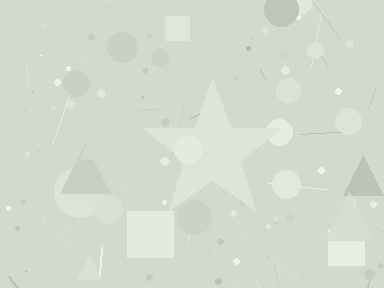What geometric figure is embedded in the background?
A star is embedded in the background.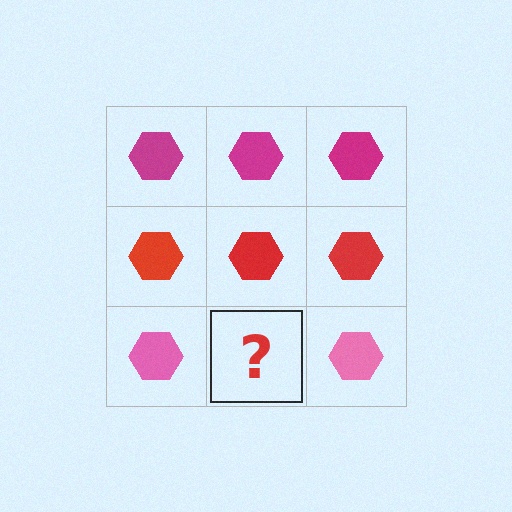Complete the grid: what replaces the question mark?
The question mark should be replaced with a pink hexagon.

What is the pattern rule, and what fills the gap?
The rule is that each row has a consistent color. The gap should be filled with a pink hexagon.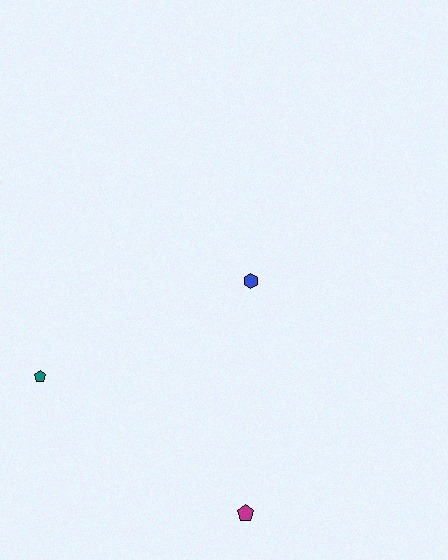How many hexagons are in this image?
There is 1 hexagon.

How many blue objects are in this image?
There is 1 blue object.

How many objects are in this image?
There are 3 objects.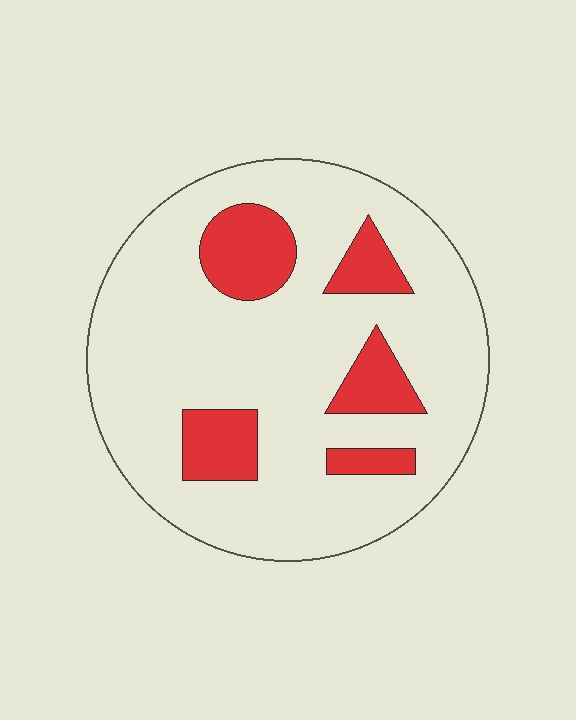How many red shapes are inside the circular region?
5.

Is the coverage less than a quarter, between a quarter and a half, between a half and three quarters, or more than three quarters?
Less than a quarter.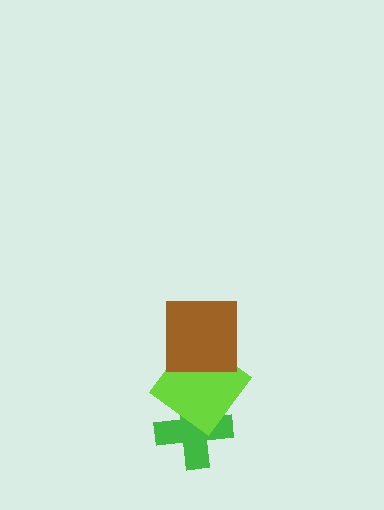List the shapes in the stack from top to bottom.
From top to bottom: the brown square, the lime diamond, the green cross.